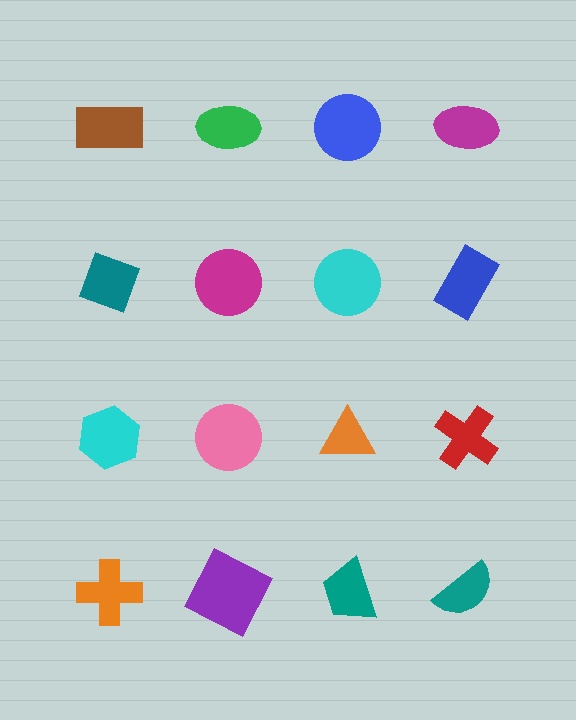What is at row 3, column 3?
An orange triangle.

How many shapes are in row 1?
4 shapes.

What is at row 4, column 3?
A teal trapezoid.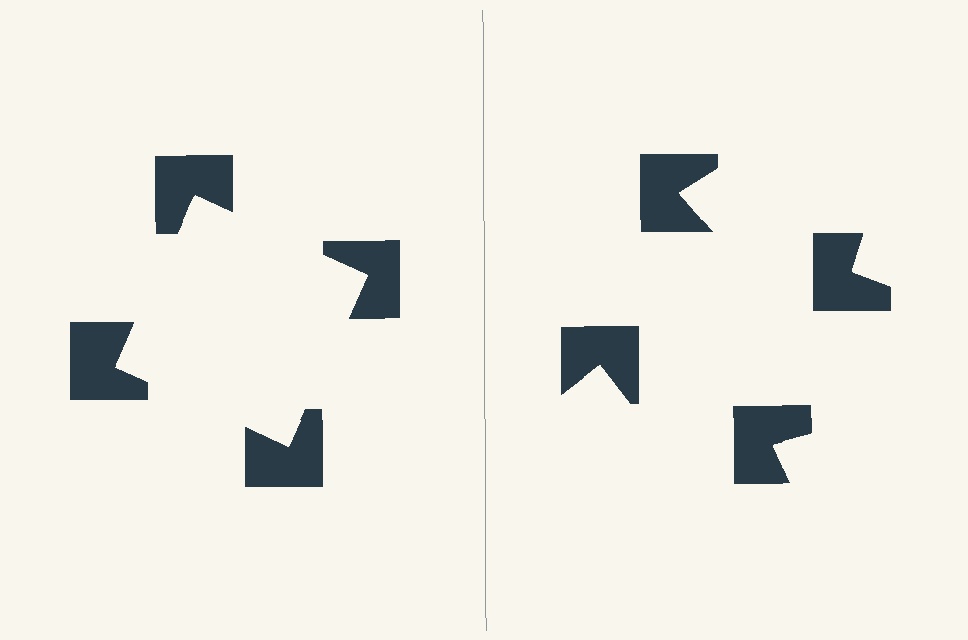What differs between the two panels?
The notched squares are positioned identically on both sides; only the wedge orientations differ. On the left they align to a square; on the right they are misaligned.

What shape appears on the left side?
An illusory square.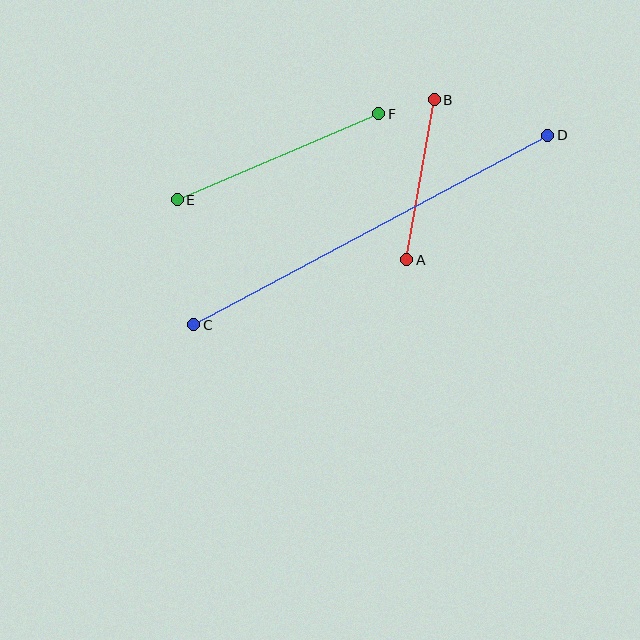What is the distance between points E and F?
The distance is approximately 219 pixels.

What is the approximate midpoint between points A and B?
The midpoint is at approximately (420, 180) pixels.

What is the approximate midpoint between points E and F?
The midpoint is at approximately (278, 157) pixels.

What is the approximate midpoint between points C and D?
The midpoint is at approximately (371, 230) pixels.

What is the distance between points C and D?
The distance is approximately 401 pixels.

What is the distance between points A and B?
The distance is approximately 162 pixels.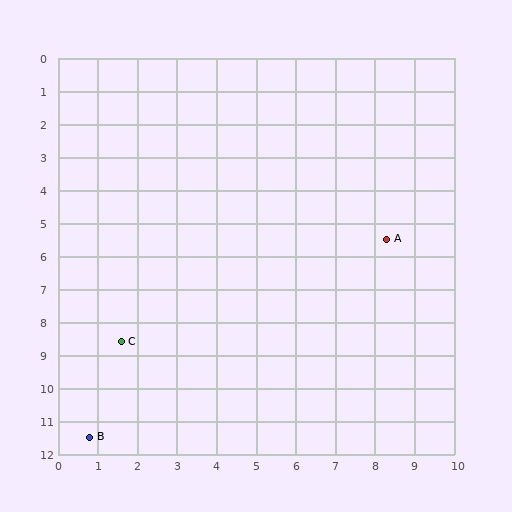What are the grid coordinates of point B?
Point B is at approximately (0.8, 11.5).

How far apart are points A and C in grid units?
Points A and C are about 7.4 grid units apart.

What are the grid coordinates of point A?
Point A is at approximately (8.3, 5.5).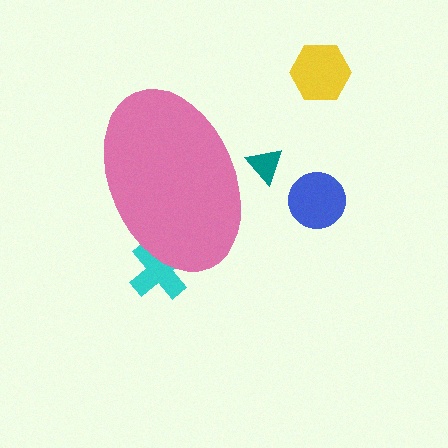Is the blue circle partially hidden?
No, the blue circle is fully visible.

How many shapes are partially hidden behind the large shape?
2 shapes are partially hidden.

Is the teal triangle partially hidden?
Yes, the teal triangle is partially hidden behind the pink ellipse.